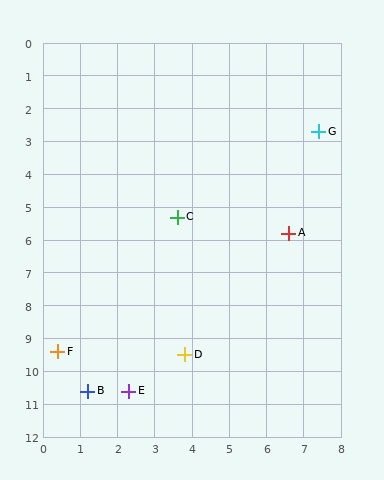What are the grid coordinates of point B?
Point B is at approximately (1.2, 10.6).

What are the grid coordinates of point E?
Point E is at approximately (2.3, 10.6).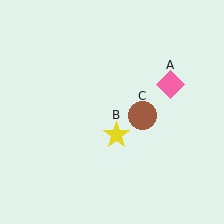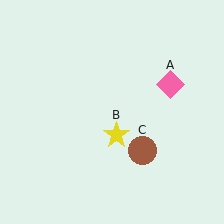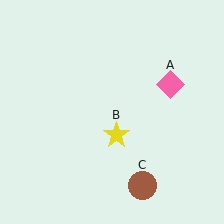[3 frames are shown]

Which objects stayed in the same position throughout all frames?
Pink diamond (object A) and yellow star (object B) remained stationary.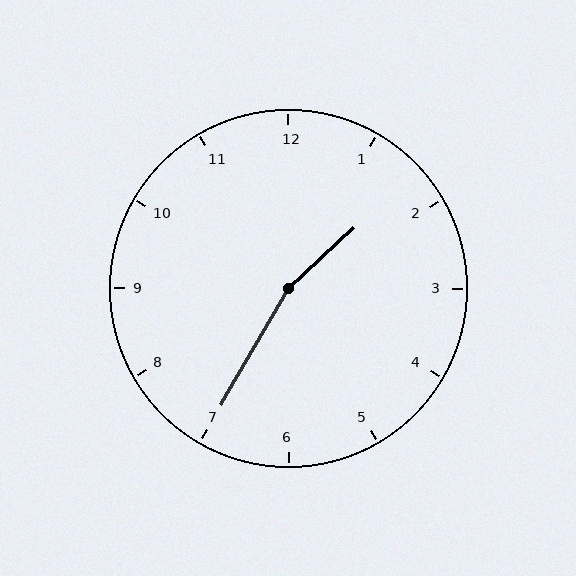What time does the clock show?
1:35.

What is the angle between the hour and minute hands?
Approximately 162 degrees.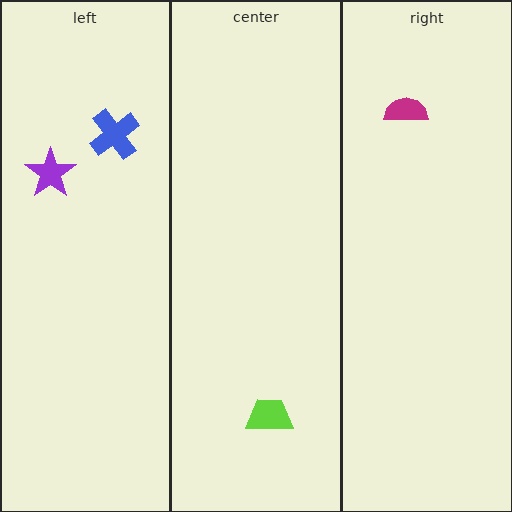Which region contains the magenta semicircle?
The right region.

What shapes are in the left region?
The blue cross, the purple star.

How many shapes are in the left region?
2.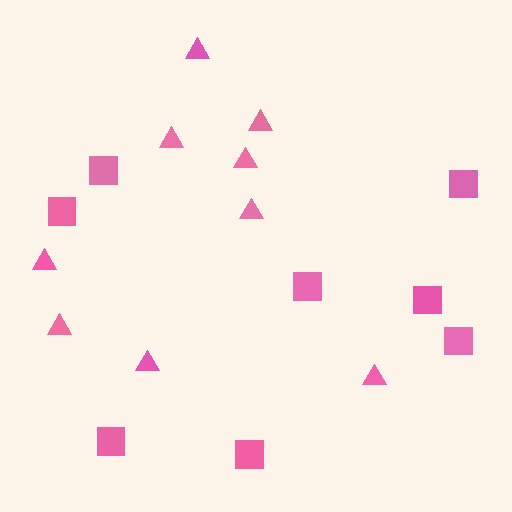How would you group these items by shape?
There are 2 groups: one group of triangles (9) and one group of squares (8).